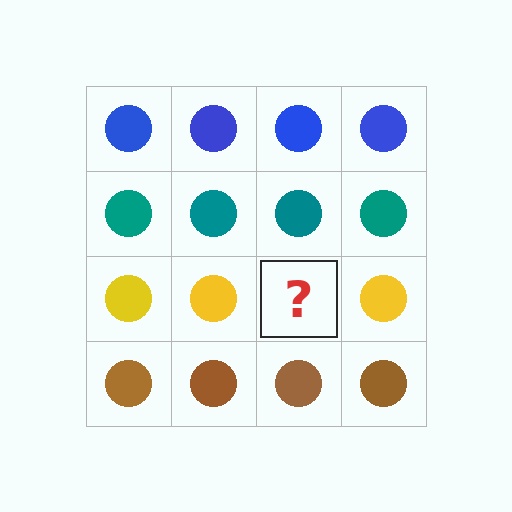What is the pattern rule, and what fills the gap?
The rule is that each row has a consistent color. The gap should be filled with a yellow circle.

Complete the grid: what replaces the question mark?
The question mark should be replaced with a yellow circle.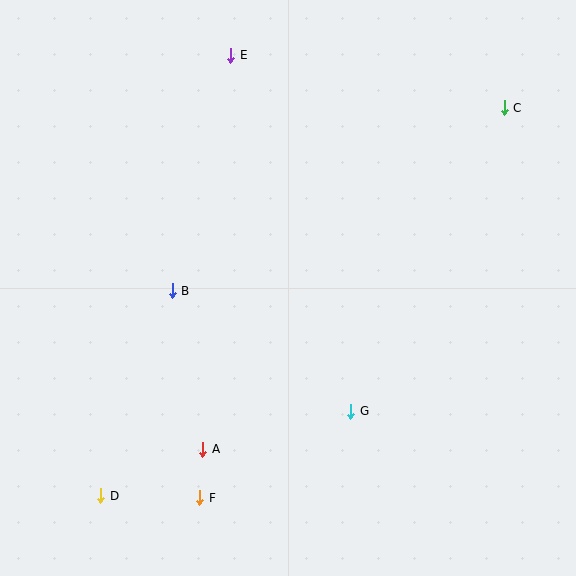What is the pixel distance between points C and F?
The distance between C and F is 495 pixels.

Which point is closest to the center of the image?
Point B at (172, 291) is closest to the center.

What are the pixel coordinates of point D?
Point D is at (101, 496).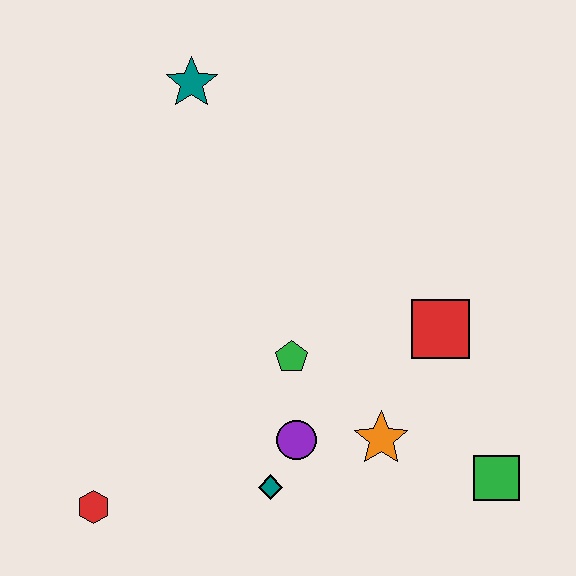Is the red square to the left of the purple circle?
No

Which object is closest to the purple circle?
The teal diamond is closest to the purple circle.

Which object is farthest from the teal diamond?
The teal star is farthest from the teal diamond.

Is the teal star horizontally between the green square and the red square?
No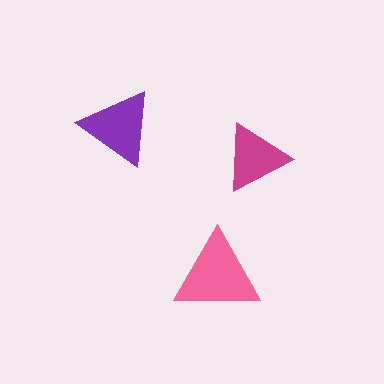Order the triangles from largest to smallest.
the pink one, the purple one, the magenta one.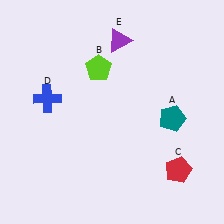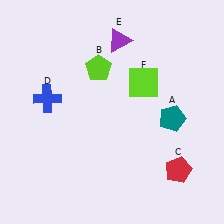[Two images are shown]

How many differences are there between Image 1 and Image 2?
There is 1 difference between the two images.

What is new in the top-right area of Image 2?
A lime square (F) was added in the top-right area of Image 2.